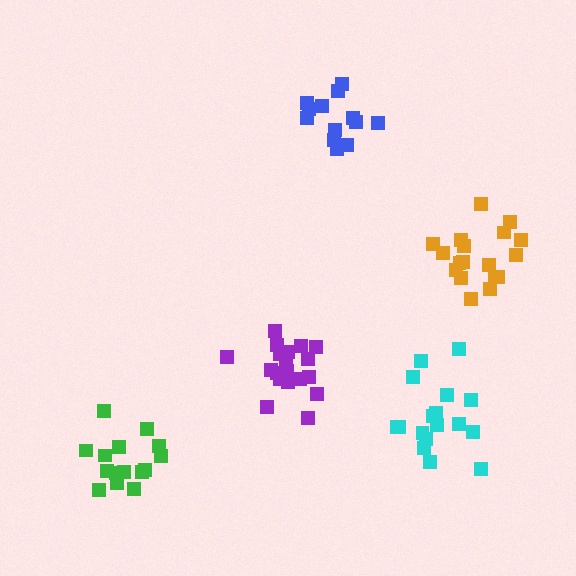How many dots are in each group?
Group 1: 17 dots, Group 2: 13 dots, Group 3: 15 dots, Group 4: 18 dots, Group 5: 19 dots (82 total).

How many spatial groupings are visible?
There are 5 spatial groupings.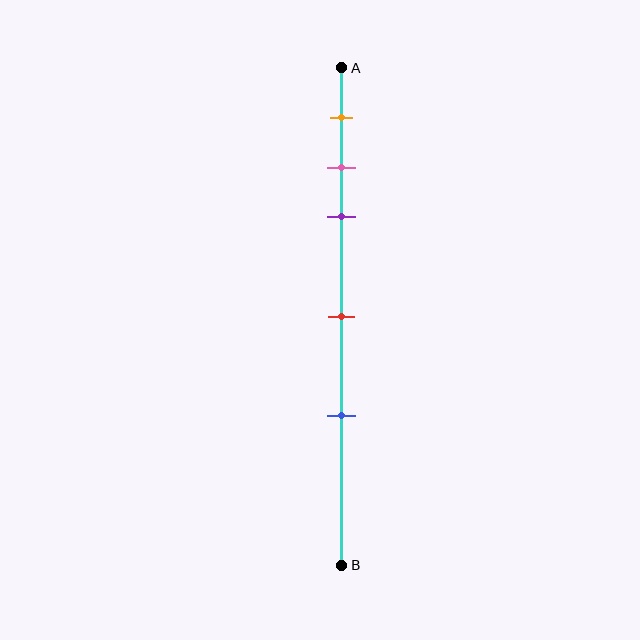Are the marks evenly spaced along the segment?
No, the marks are not evenly spaced.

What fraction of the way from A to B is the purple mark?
The purple mark is approximately 30% (0.3) of the way from A to B.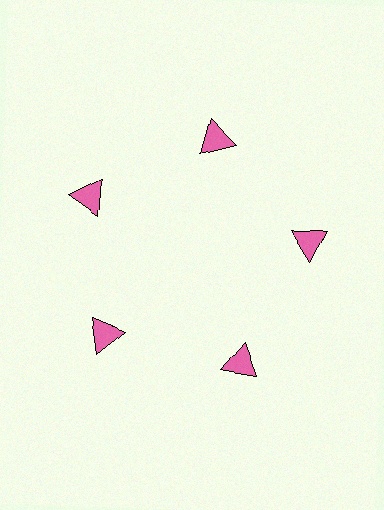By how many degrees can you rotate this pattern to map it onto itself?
The pattern maps onto itself every 72 degrees of rotation.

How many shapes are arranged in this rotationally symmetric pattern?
There are 5 shapes, arranged in 5 groups of 1.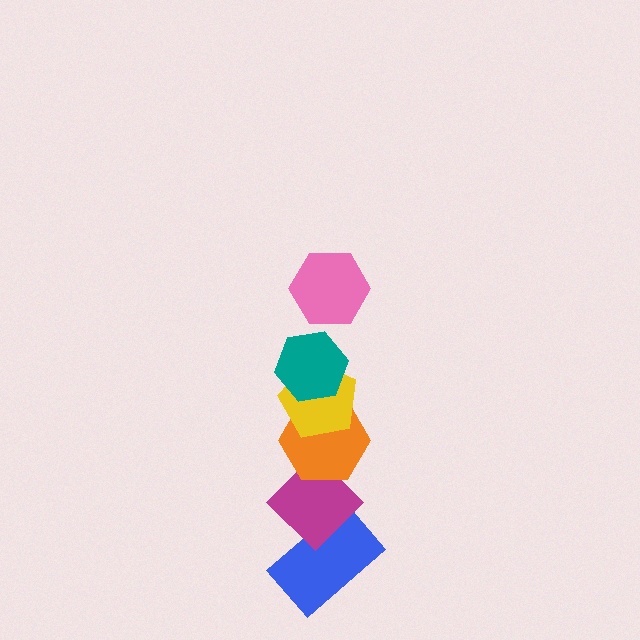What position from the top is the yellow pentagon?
The yellow pentagon is 3rd from the top.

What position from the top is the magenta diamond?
The magenta diamond is 5th from the top.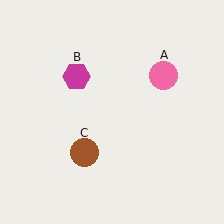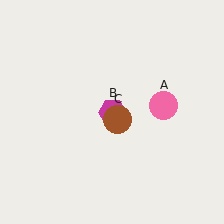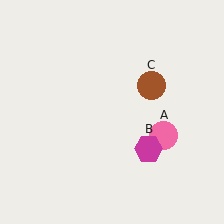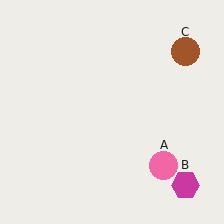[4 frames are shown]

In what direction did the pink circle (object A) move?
The pink circle (object A) moved down.